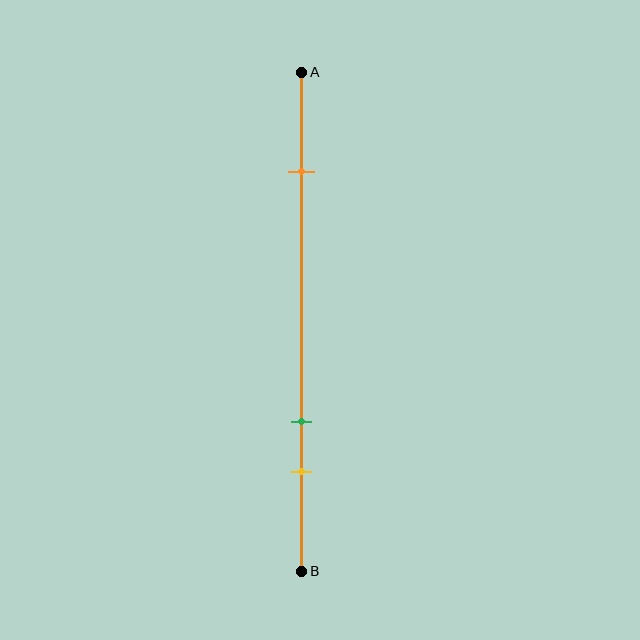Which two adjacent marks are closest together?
The green and yellow marks are the closest adjacent pair.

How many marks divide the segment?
There are 3 marks dividing the segment.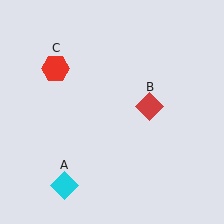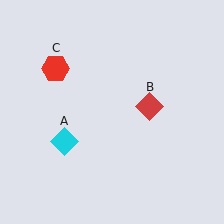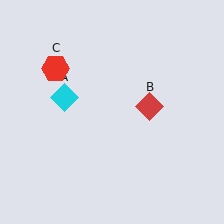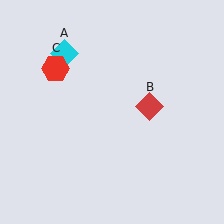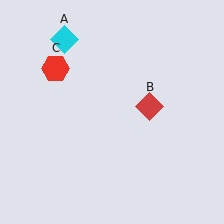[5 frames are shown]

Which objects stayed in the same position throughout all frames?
Red diamond (object B) and red hexagon (object C) remained stationary.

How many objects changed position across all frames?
1 object changed position: cyan diamond (object A).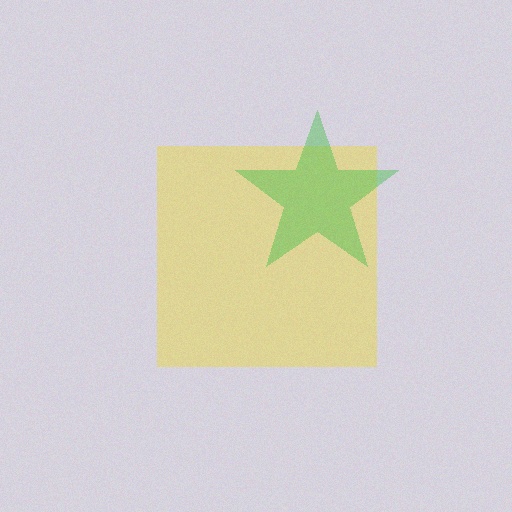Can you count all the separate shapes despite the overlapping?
Yes, there are 2 separate shapes.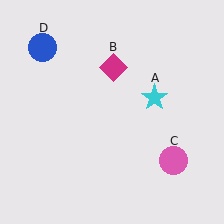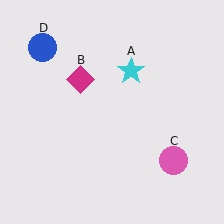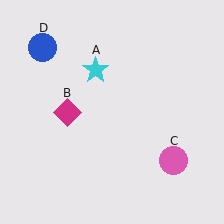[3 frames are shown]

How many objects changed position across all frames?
2 objects changed position: cyan star (object A), magenta diamond (object B).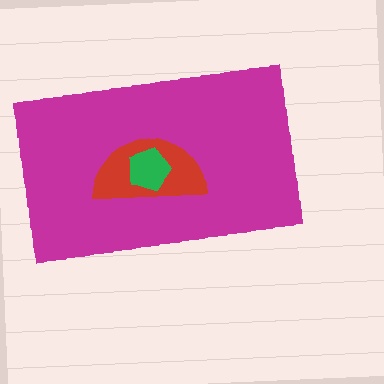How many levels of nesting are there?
3.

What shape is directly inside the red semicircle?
The green pentagon.